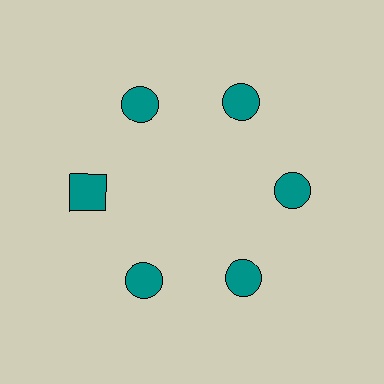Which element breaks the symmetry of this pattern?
The teal square at roughly the 9 o'clock position breaks the symmetry. All other shapes are teal circles.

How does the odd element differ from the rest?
It has a different shape: square instead of circle.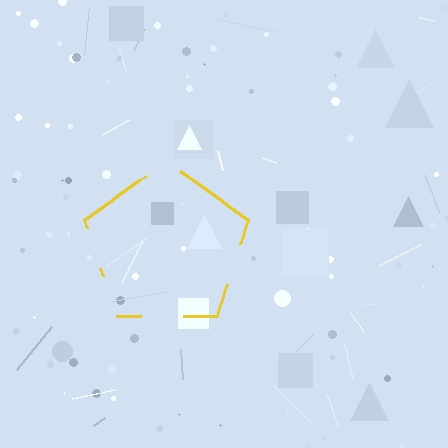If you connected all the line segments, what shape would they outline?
They would outline a pentagon.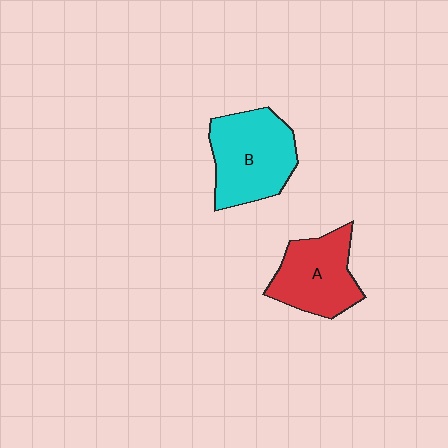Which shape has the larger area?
Shape B (cyan).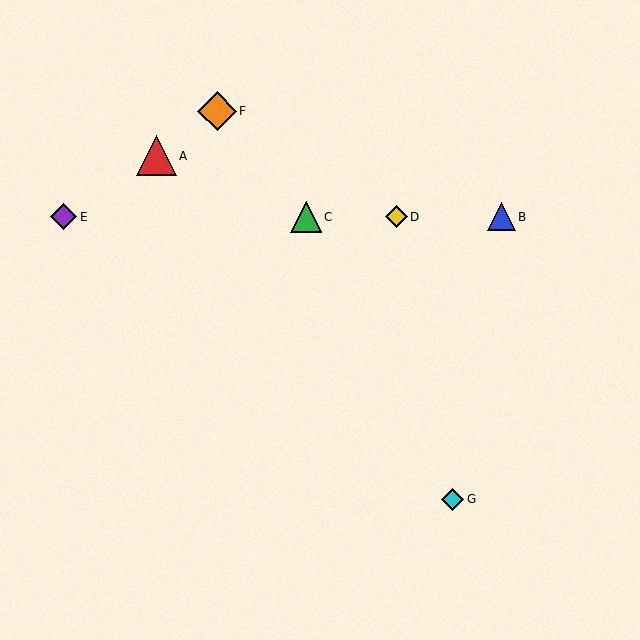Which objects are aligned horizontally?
Objects B, C, D, E are aligned horizontally.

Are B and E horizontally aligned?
Yes, both are at y≈217.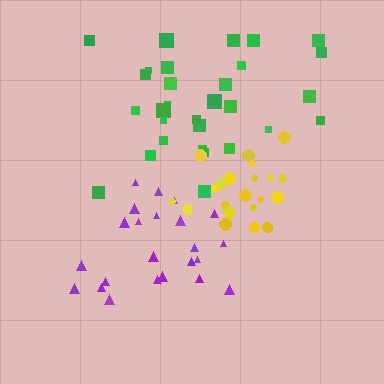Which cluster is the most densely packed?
Yellow.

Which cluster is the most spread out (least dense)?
Green.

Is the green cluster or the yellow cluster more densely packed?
Yellow.